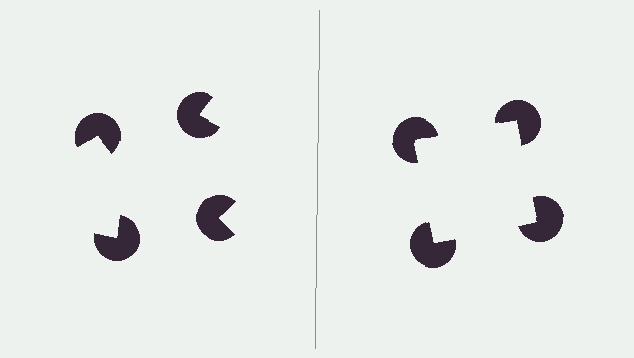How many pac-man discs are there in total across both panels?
8 — 4 on each side.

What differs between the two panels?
The pac-man discs are positioned identically on both sides; only the wedge orientations differ. On the right they align to a square; on the left they are misaligned.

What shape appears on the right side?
An illusory square.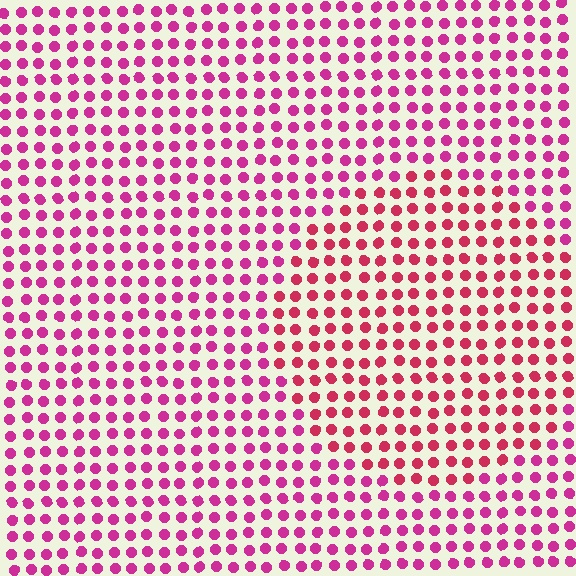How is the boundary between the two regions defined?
The boundary is defined purely by a slight shift in hue (about 24 degrees). Spacing, size, and orientation are identical on both sides.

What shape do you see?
I see a circle.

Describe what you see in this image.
The image is filled with small magenta elements in a uniform arrangement. A circle-shaped region is visible where the elements are tinted to a slightly different hue, forming a subtle color boundary.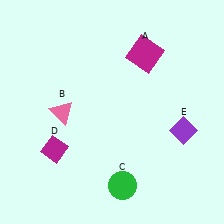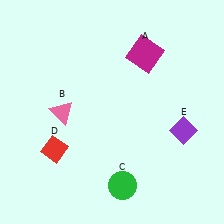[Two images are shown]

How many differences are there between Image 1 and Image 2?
There is 1 difference between the two images.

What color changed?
The diamond (D) changed from magenta in Image 1 to red in Image 2.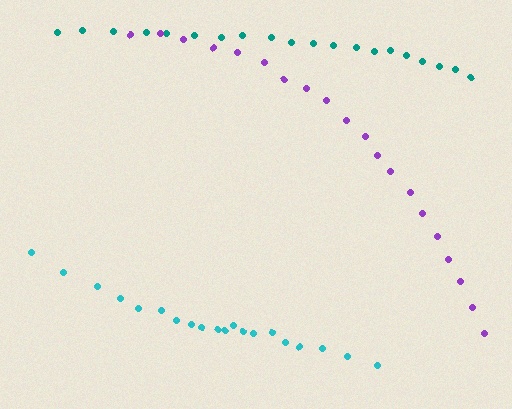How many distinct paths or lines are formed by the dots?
There are 3 distinct paths.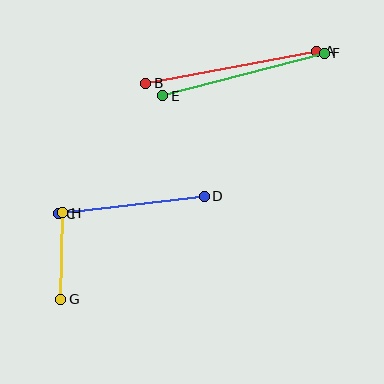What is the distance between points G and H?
The distance is approximately 87 pixels.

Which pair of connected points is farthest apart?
Points A and B are farthest apart.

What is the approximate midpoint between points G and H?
The midpoint is at approximately (62, 256) pixels.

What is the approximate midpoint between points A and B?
The midpoint is at approximately (231, 67) pixels.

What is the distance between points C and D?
The distance is approximately 147 pixels.